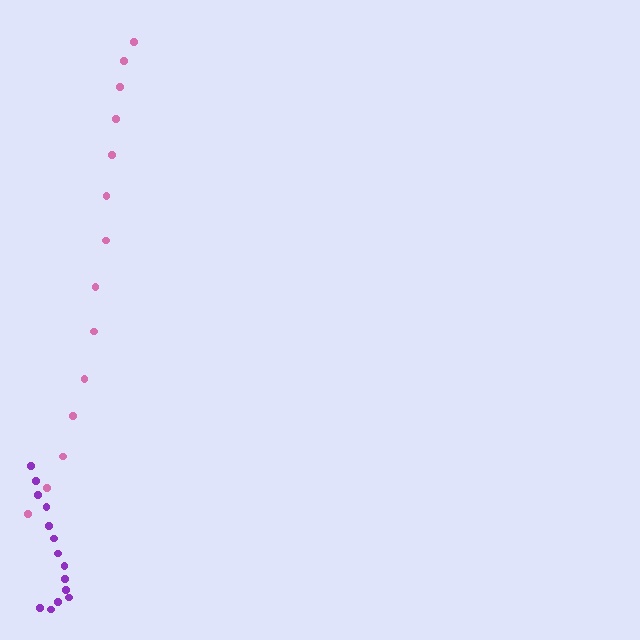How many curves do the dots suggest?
There are 2 distinct paths.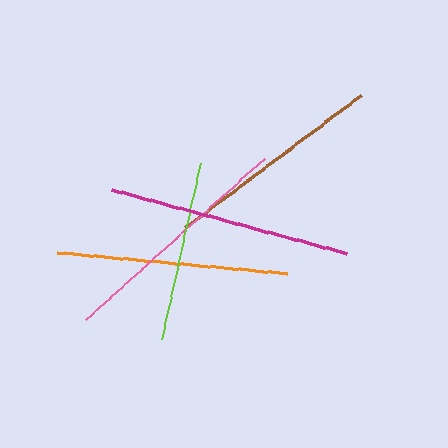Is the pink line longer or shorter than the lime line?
The pink line is longer than the lime line.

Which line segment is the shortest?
The lime line is the shortest at approximately 181 pixels.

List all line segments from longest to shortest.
From longest to shortest: magenta, pink, orange, brown, lime.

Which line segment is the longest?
The magenta line is the longest at approximately 244 pixels.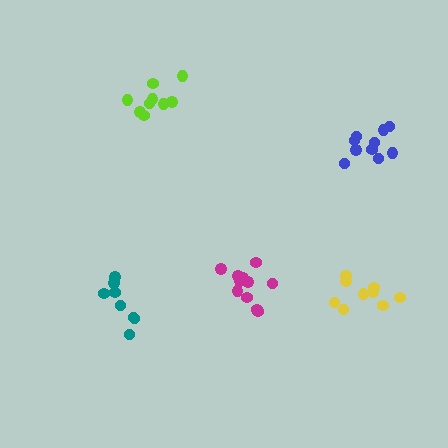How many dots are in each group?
Group 1: 9 dots, Group 2: 11 dots, Group 3: 8 dots, Group 4: 9 dots, Group 5: 10 dots (47 total).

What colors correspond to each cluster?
The clusters are colored: lime, magenta, teal, yellow, blue.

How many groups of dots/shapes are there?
There are 5 groups.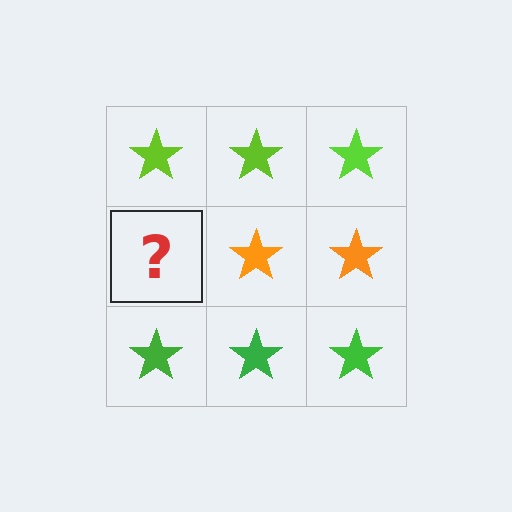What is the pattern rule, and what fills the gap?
The rule is that each row has a consistent color. The gap should be filled with an orange star.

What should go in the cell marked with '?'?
The missing cell should contain an orange star.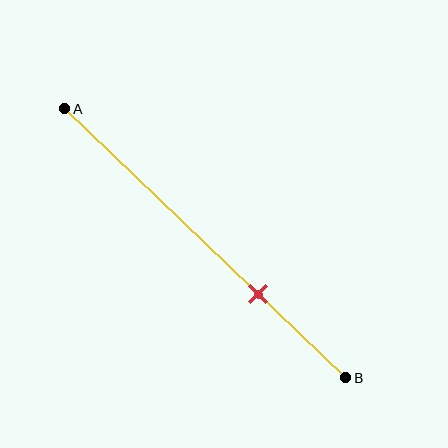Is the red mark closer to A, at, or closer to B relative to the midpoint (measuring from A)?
The red mark is closer to point B than the midpoint of segment AB.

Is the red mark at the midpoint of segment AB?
No, the mark is at about 70% from A, not at the 50% midpoint.